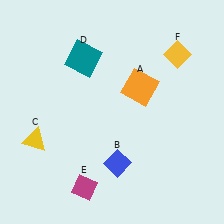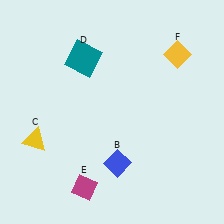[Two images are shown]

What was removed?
The orange square (A) was removed in Image 2.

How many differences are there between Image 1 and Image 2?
There is 1 difference between the two images.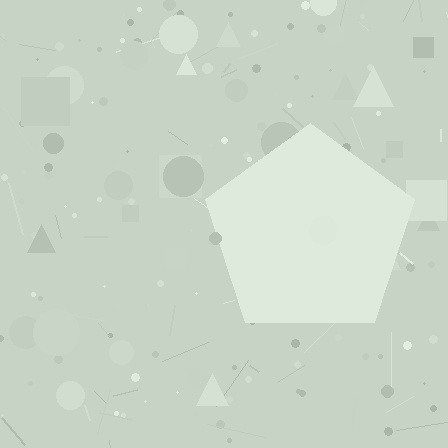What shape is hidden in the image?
A pentagon is hidden in the image.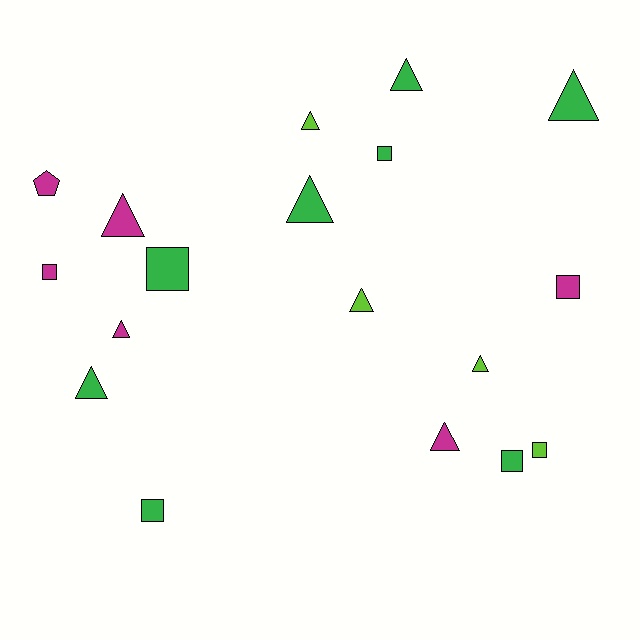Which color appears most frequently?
Green, with 8 objects.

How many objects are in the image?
There are 18 objects.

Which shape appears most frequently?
Triangle, with 10 objects.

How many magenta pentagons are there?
There is 1 magenta pentagon.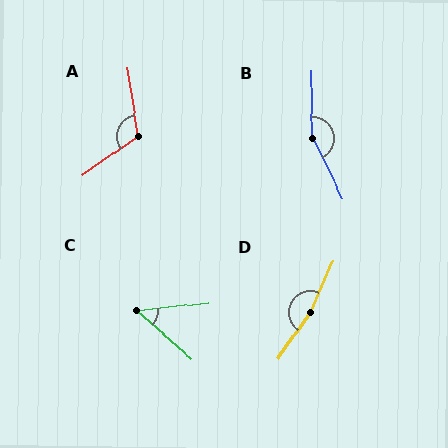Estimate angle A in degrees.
Approximately 116 degrees.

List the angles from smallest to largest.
C (47°), A (116°), B (154°), D (169°).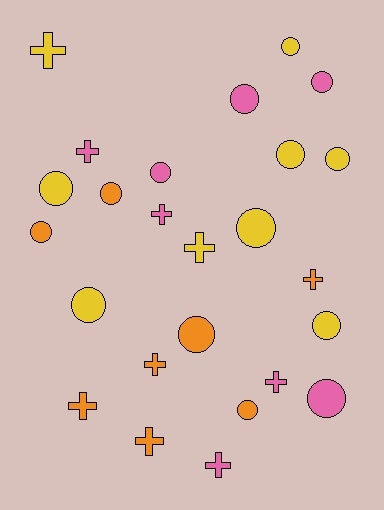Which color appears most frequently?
Yellow, with 9 objects.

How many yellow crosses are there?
There are 2 yellow crosses.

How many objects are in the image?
There are 25 objects.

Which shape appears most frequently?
Circle, with 15 objects.